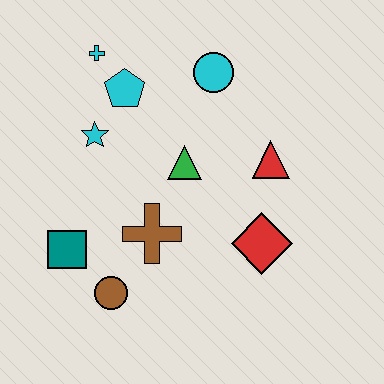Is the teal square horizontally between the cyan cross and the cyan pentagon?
No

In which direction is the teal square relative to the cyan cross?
The teal square is below the cyan cross.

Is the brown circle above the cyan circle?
No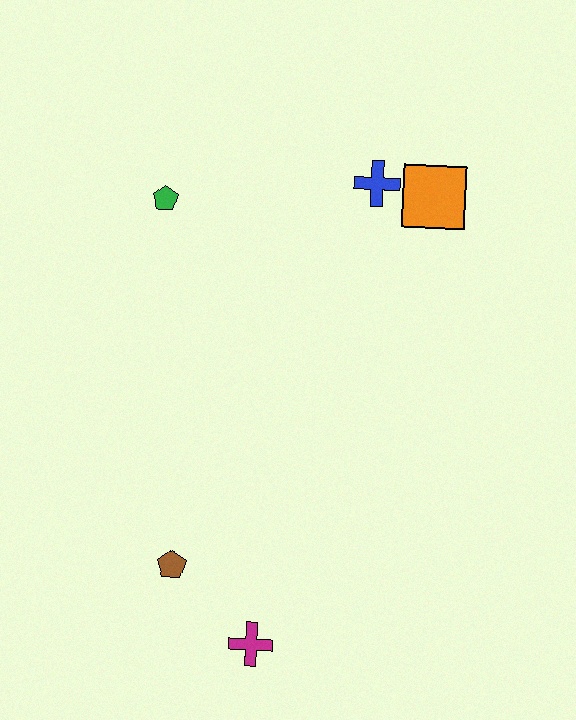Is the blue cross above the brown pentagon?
Yes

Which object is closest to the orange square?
The blue cross is closest to the orange square.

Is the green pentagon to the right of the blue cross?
No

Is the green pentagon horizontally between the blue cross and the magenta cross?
No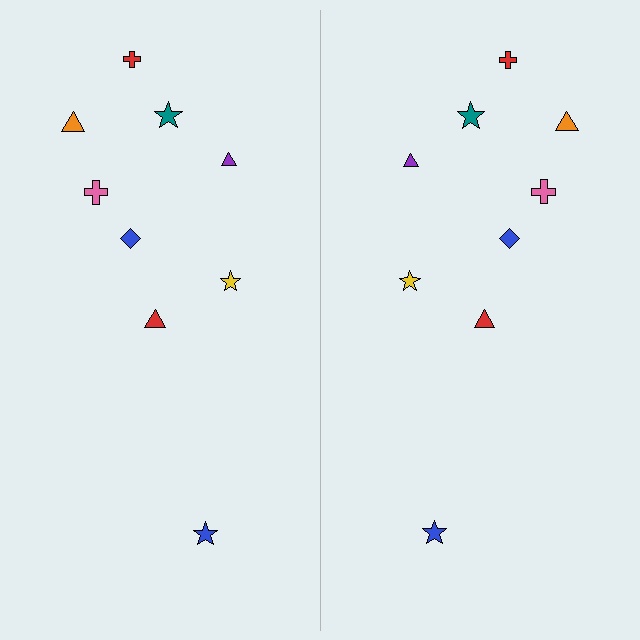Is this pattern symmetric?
Yes, this pattern has bilateral (reflection) symmetry.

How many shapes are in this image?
There are 18 shapes in this image.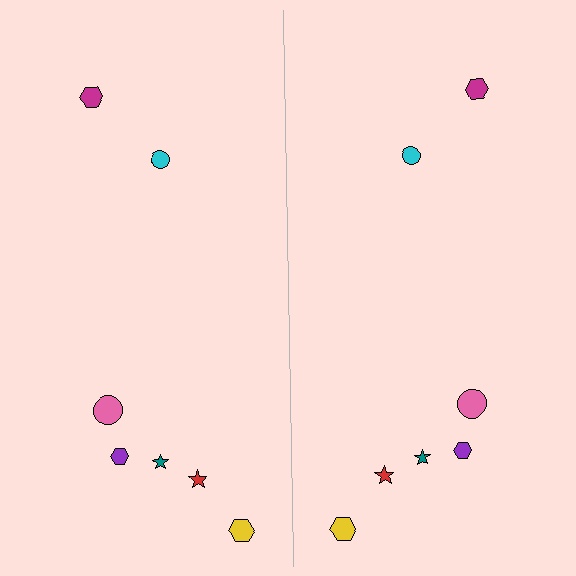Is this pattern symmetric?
Yes, this pattern has bilateral (reflection) symmetry.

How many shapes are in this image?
There are 14 shapes in this image.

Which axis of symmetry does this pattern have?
The pattern has a vertical axis of symmetry running through the center of the image.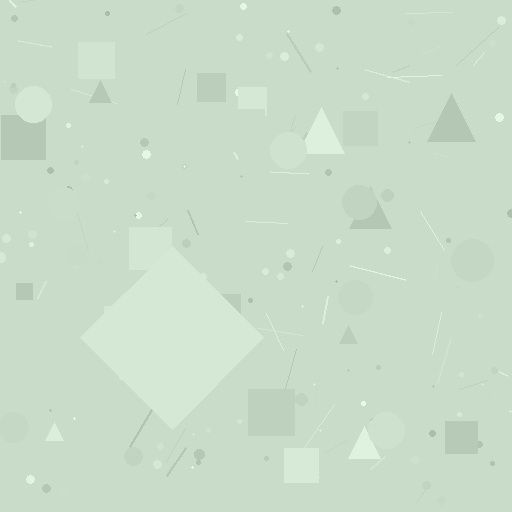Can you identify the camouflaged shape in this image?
The camouflaged shape is a diamond.